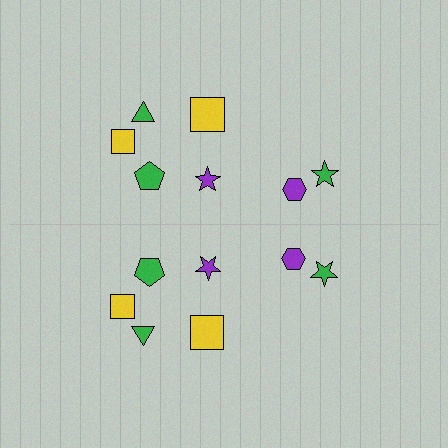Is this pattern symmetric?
Yes, this pattern has bilateral (reflection) symmetry.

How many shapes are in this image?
There are 14 shapes in this image.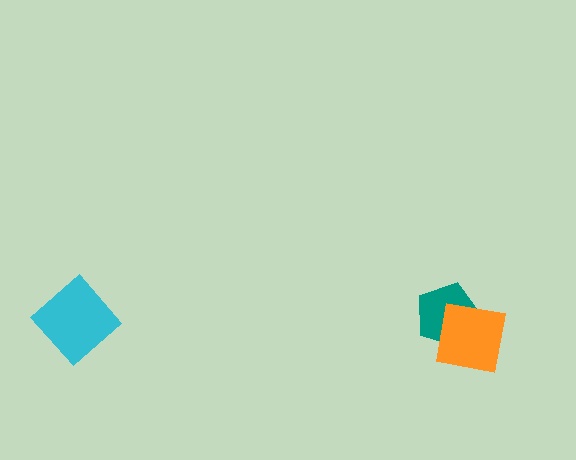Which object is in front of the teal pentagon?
The orange square is in front of the teal pentagon.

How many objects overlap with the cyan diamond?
0 objects overlap with the cyan diamond.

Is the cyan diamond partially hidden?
No, no other shape covers it.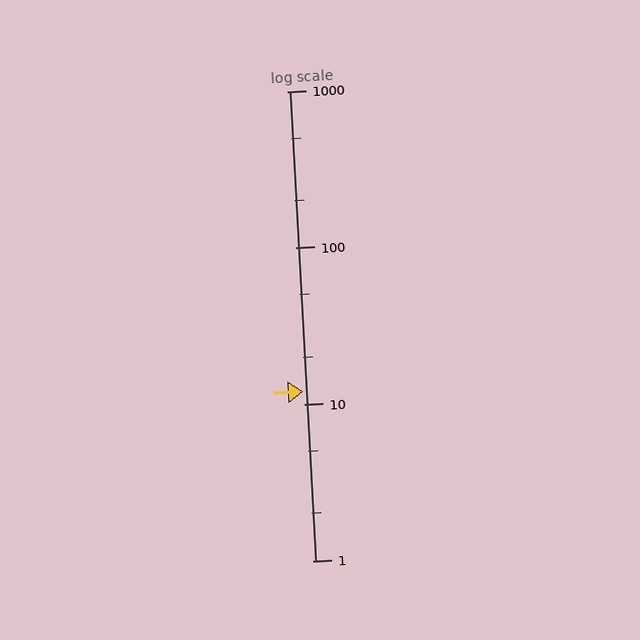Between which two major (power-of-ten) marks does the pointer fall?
The pointer is between 10 and 100.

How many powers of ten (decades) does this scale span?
The scale spans 3 decades, from 1 to 1000.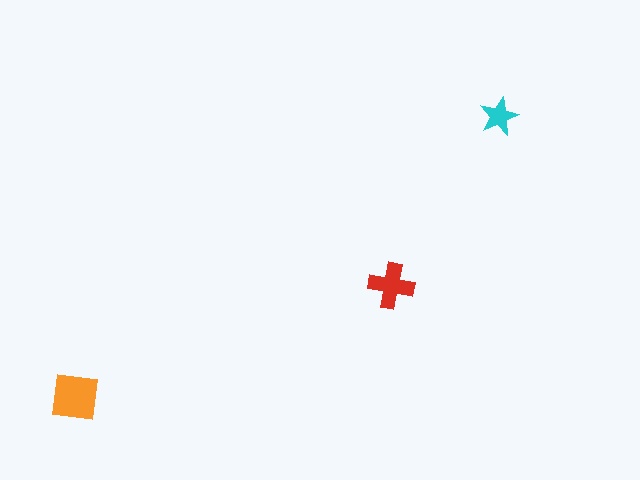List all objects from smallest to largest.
The cyan star, the red cross, the orange square.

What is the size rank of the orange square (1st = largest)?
1st.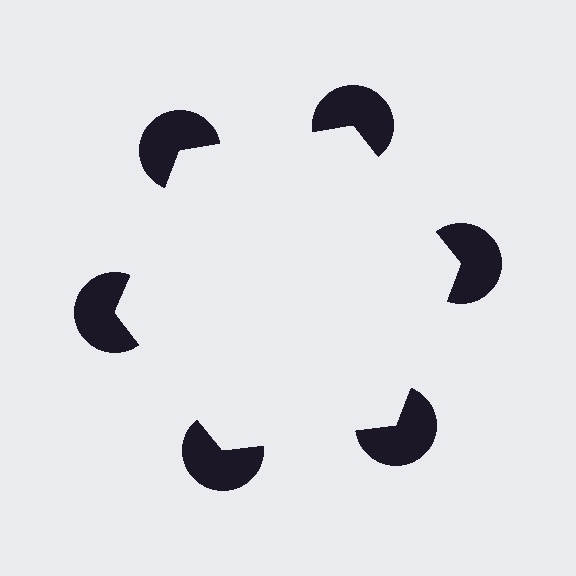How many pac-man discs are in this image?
There are 6 — one at each vertex of the illusory hexagon.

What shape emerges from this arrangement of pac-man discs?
An illusory hexagon — its edges are inferred from the aligned wedge cuts in the pac-man discs, not physically drawn.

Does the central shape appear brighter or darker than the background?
It typically appears slightly brighter than the background, even though no actual brightness change is drawn.